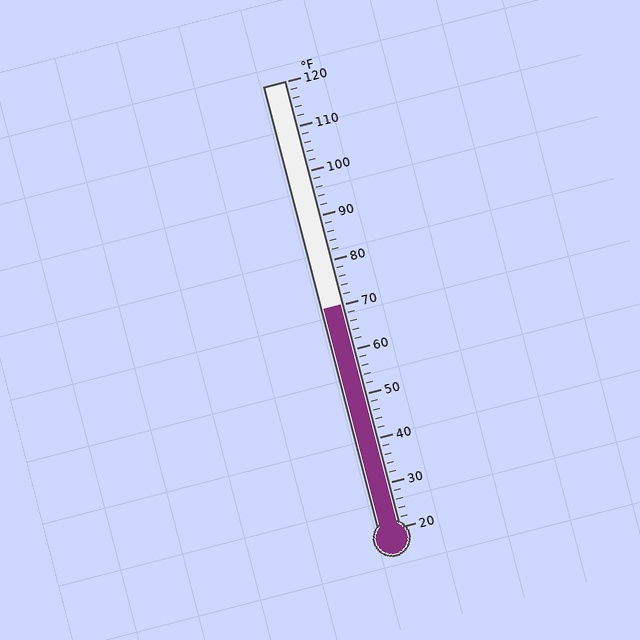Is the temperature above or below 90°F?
The temperature is below 90°F.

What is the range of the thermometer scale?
The thermometer scale ranges from 20°F to 120°F.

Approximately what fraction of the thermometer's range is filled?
The thermometer is filled to approximately 50% of its range.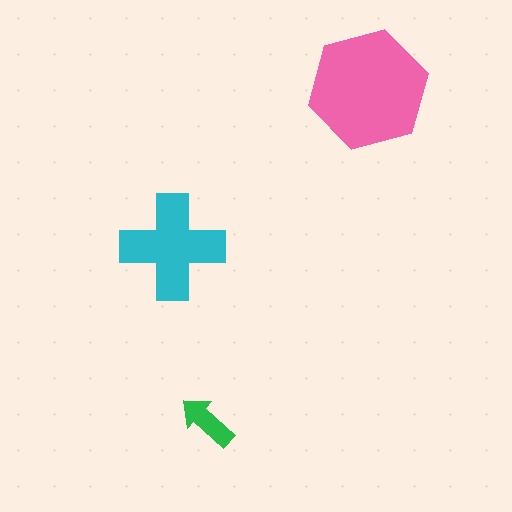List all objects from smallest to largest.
The green arrow, the cyan cross, the pink hexagon.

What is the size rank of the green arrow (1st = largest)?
3rd.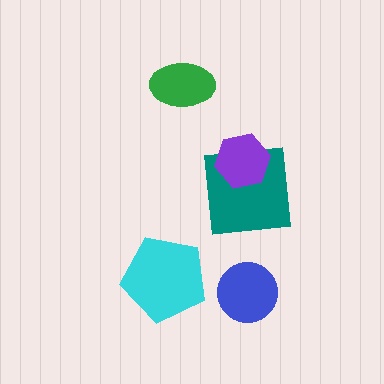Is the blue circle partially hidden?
No, no other shape covers it.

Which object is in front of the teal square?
The purple hexagon is in front of the teal square.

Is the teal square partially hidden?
Yes, it is partially covered by another shape.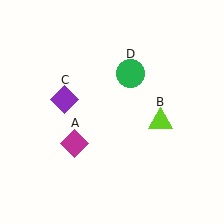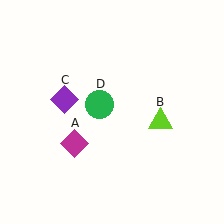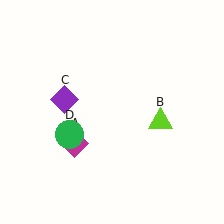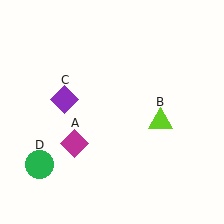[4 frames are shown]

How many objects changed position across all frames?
1 object changed position: green circle (object D).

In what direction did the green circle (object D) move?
The green circle (object D) moved down and to the left.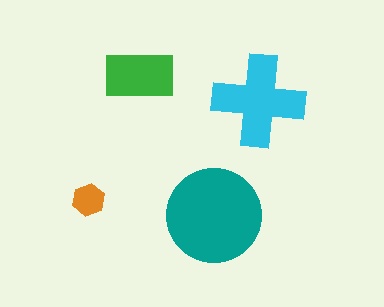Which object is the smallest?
The orange hexagon.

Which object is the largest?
The teal circle.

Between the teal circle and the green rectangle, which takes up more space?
The teal circle.